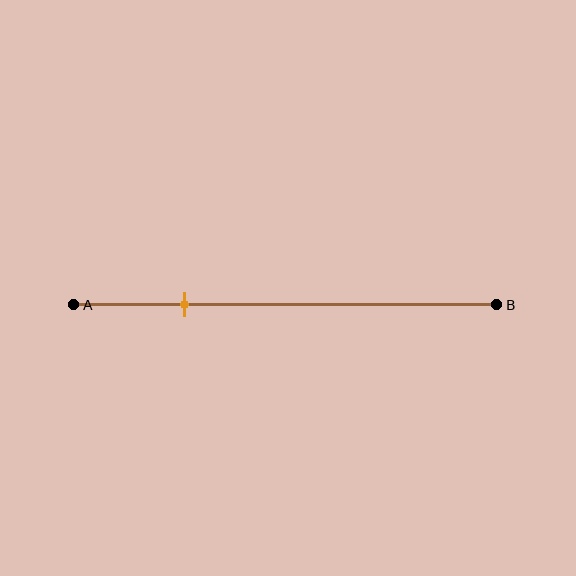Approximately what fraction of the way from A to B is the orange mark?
The orange mark is approximately 25% of the way from A to B.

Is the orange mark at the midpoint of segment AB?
No, the mark is at about 25% from A, not at the 50% midpoint.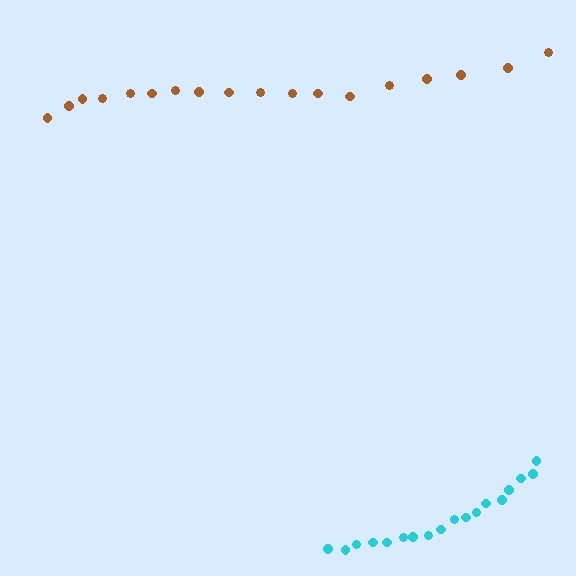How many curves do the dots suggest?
There are 2 distinct paths.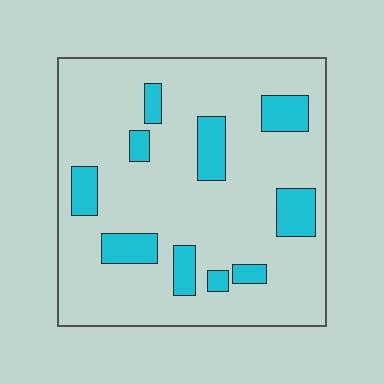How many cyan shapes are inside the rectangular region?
10.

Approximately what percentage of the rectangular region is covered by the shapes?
Approximately 15%.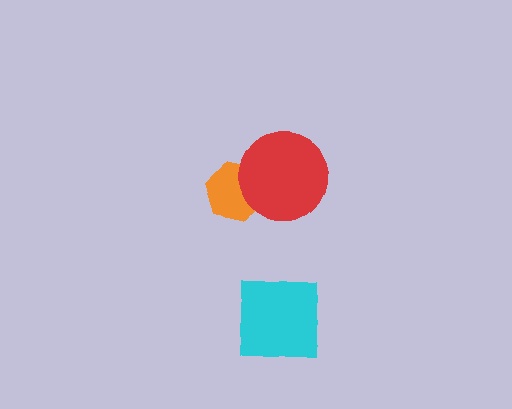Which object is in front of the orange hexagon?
The red circle is in front of the orange hexagon.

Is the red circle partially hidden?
No, no other shape covers it.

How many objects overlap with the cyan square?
0 objects overlap with the cyan square.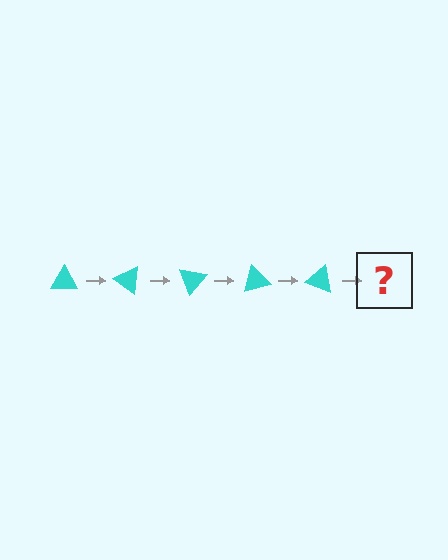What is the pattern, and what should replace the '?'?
The pattern is that the triangle rotates 35 degrees each step. The '?' should be a cyan triangle rotated 175 degrees.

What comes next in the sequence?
The next element should be a cyan triangle rotated 175 degrees.